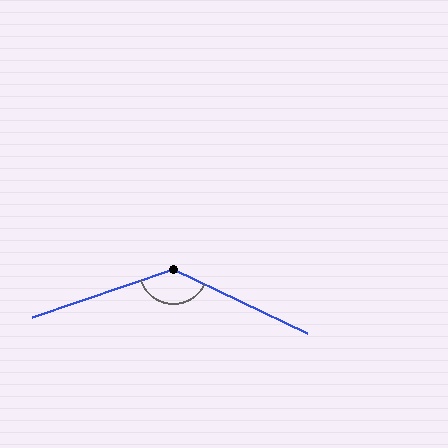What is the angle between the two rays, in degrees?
Approximately 136 degrees.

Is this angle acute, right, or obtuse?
It is obtuse.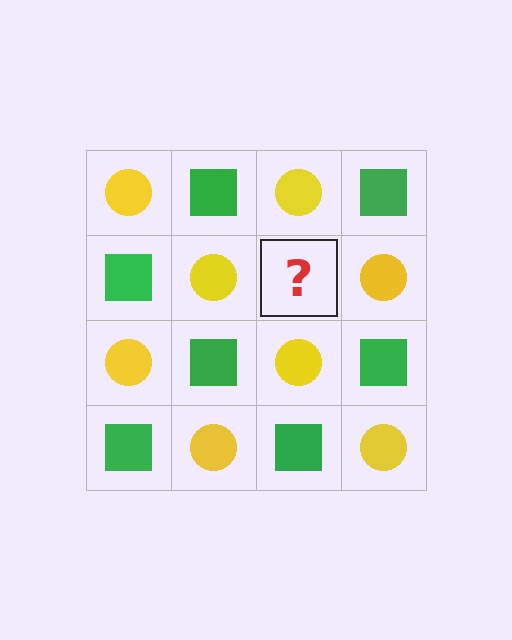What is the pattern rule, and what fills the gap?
The rule is that it alternates yellow circle and green square in a checkerboard pattern. The gap should be filled with a green square.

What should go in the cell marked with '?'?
The missing cell should contain a green square.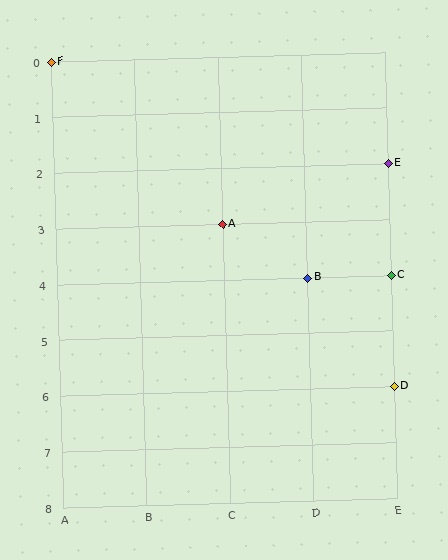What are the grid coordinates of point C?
Point C is at grid coordinates (E, 4).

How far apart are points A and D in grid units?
Points A and D are 2 columns and 3 rows apart (about 3.6 grid units diagonally).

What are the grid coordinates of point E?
Point E is at grid coordinates (E, 2).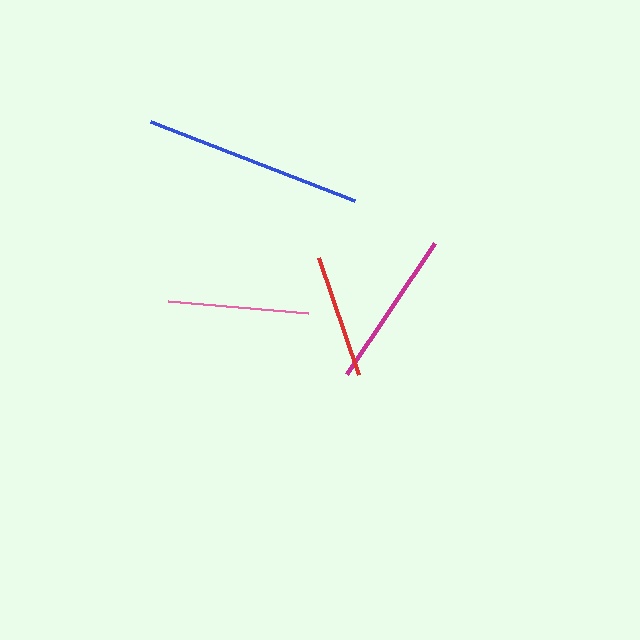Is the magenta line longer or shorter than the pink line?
The magenta line is longer than the pink line.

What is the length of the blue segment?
The blue segment is approximately 219 pixels long.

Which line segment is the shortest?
The red line is the shortest at approximately 123 pixels.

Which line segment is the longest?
The blue line is the longest at approximately 219 pixels.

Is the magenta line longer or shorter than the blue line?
The blue line is longer than the magenta line.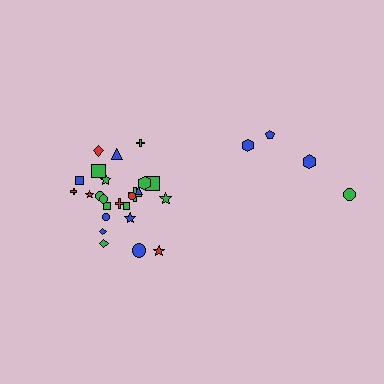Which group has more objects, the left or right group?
The left group.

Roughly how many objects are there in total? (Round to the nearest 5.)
Roughly 30 objects in total.